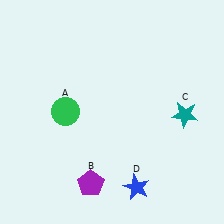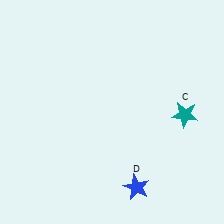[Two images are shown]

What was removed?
The green circle (A), the purple pentagon (B) were removed in Image 2.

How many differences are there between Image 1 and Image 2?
There are 2 differences between the two images.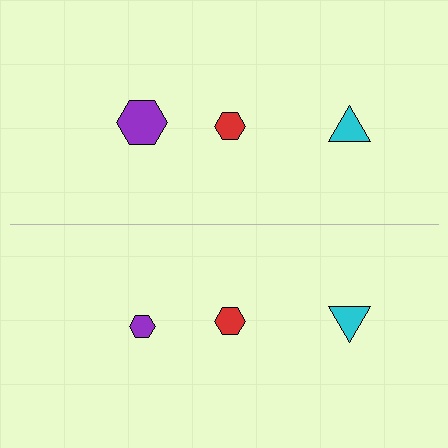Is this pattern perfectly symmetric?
No, the pattern is not perfectly symmetric. The purple hexagon on the bottom side has a different size than its mirror counterpart.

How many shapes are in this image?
There are 6 shapes in this image.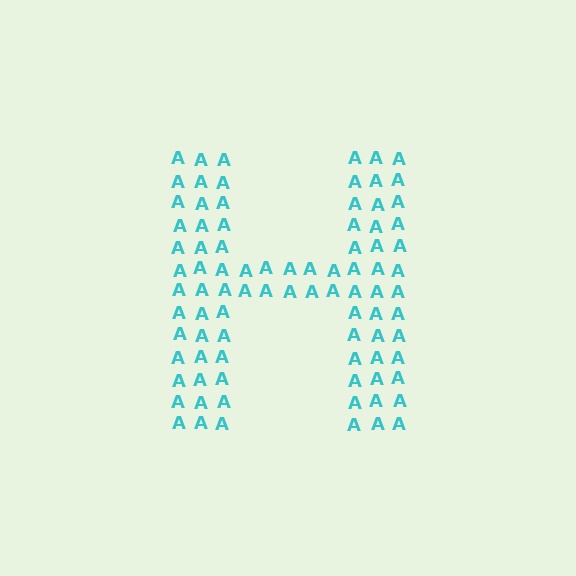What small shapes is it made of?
It is made of small letter A's.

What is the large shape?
The large shape is the letter H.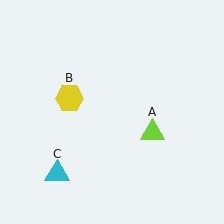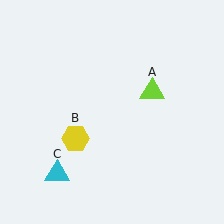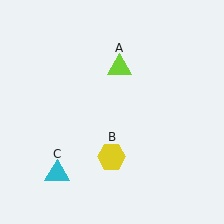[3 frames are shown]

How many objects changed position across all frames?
2 objects changed position: lime triangle (object A), yellow hexagon (object B).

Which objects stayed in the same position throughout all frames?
Cyan triangle (object C) remained stationary.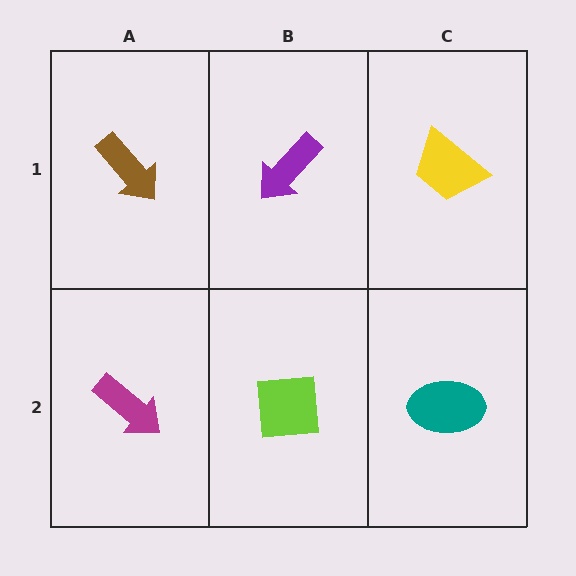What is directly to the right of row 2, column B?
A teal ellipse.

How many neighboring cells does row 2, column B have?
3.